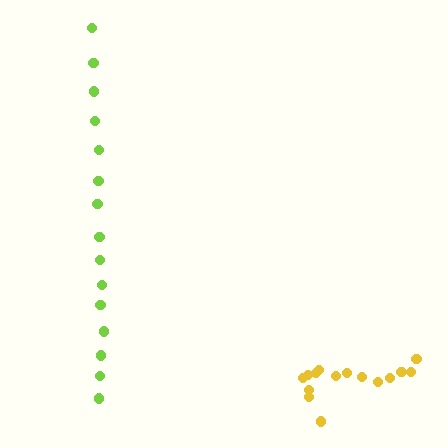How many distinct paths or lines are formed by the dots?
There are 2 distinct paths.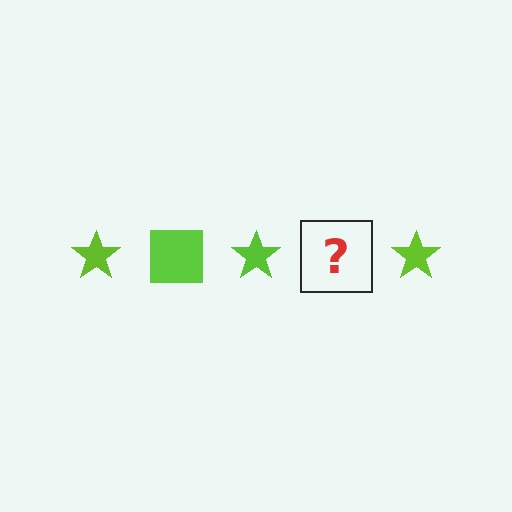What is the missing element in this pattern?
The missing element is a lime square.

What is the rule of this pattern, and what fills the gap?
The rule is that the pattern cycles through star, square shapes in lime. The gap should be filled with a lime square.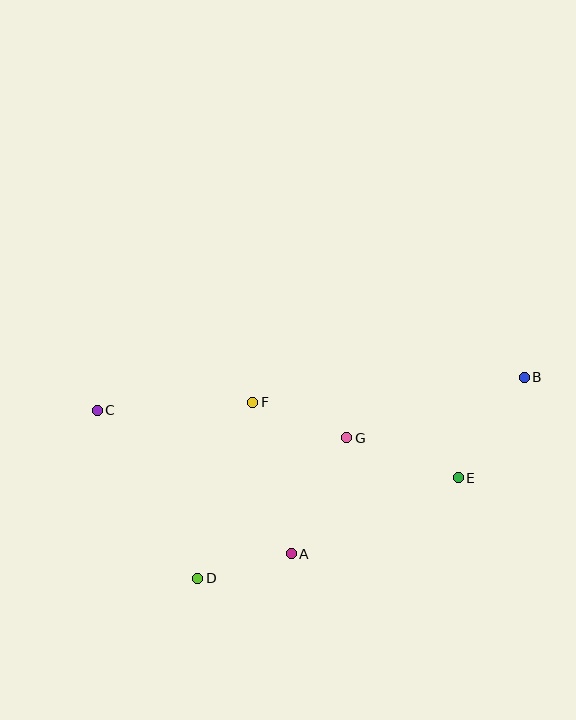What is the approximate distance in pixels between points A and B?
The distance between A and B is approximately 292 pixels.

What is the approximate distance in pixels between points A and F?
The distance between A and F is approximately 156 pixels.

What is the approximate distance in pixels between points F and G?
The distance between F and G is approximately 100 pixels.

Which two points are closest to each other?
Points A and D are closest to each other.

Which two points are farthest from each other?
Points B and C are farthest from each other.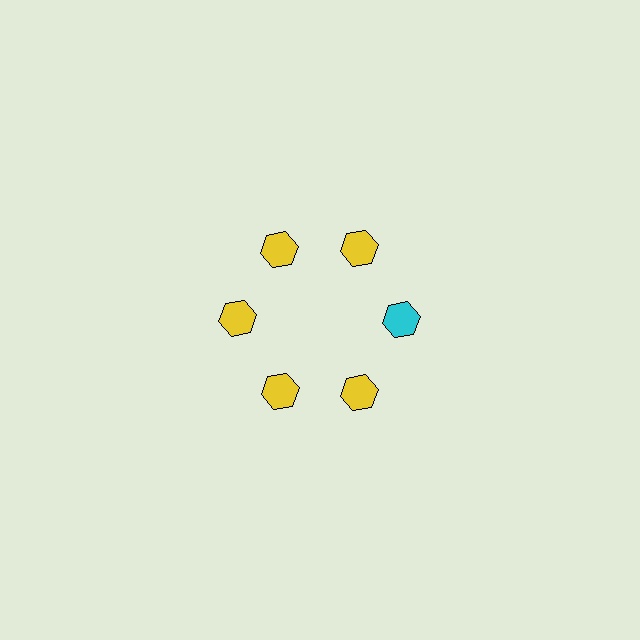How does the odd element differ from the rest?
It has a different color: cyan instead of yellow.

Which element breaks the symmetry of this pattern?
The cyan hexagon at roughly the 3 o'clock position breaks the symmetry. All other shapes are yellow hexagons.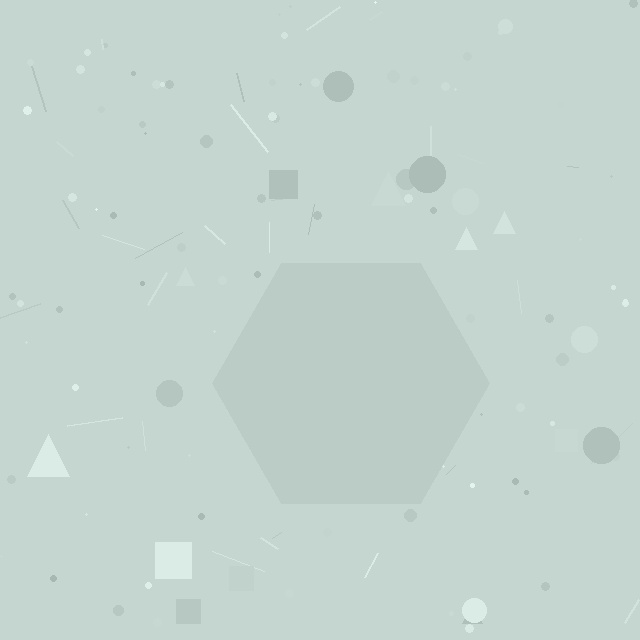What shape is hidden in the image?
A hexagon is hidden in the image.